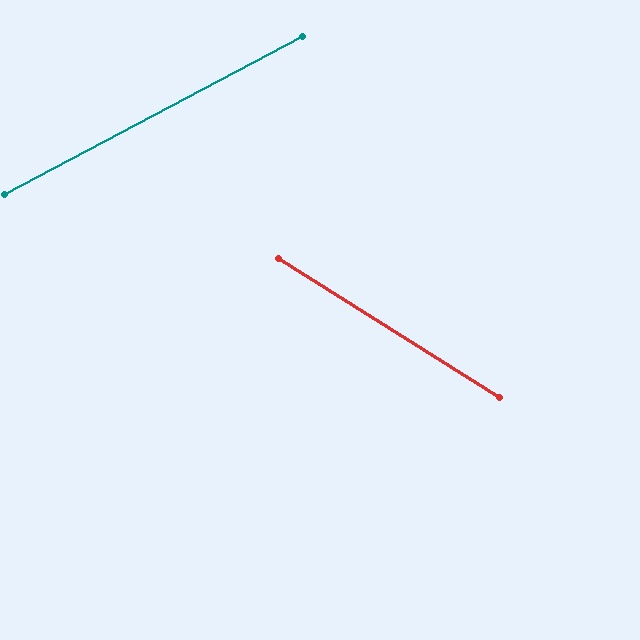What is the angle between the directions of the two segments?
Approximately 60 degrees.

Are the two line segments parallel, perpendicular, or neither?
Neither parallel nor perpendicular — they differ by about 60°.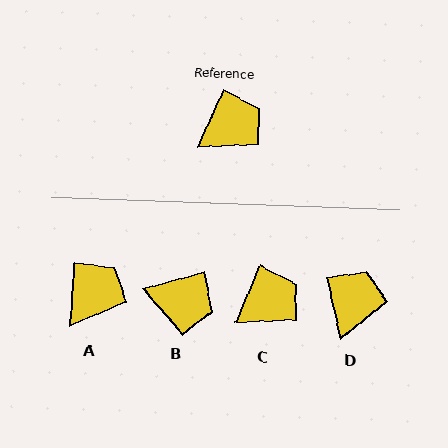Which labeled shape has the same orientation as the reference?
C.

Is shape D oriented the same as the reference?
No, it is off by about 36 degrees.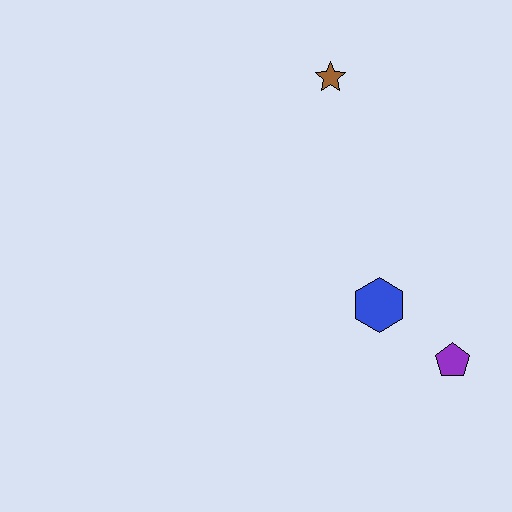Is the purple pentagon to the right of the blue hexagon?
Yes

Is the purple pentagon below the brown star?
Yes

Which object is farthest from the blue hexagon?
The brown star is farthest from the blue hexagon.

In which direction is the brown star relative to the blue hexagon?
The brown star is above the blue hexagon.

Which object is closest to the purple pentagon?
The blue hexagon is closest to the purple pentagon.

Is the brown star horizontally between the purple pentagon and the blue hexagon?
No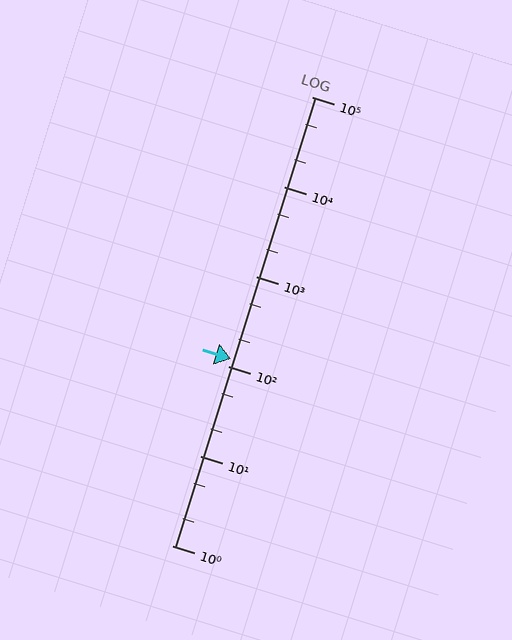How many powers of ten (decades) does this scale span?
The scale spans 5 decades, from 1 to 100000.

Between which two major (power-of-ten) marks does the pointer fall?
The pointer is between 100 and 1000.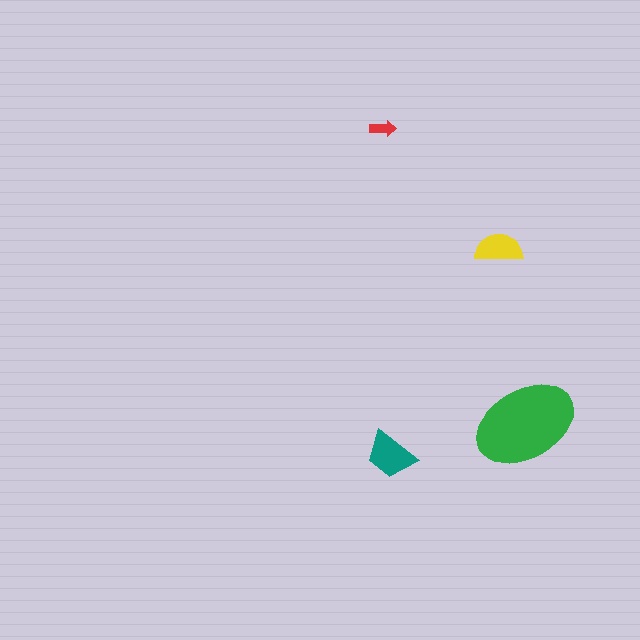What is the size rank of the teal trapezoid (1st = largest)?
2nd.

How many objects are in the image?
There are 4 objects in the image.